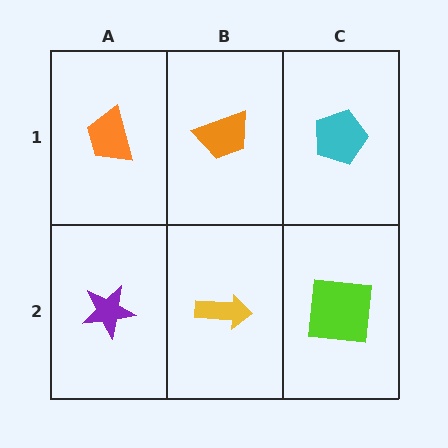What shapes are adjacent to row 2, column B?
An orange trapezoid (row 1, column B), a purple star (row 2, column A), a lime square (row 2, column C).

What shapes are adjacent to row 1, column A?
A purple star (row 2, column A), an orange trapezoid (row 1, column B).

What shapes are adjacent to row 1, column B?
A yellow arrow (row 2, column B), an orange trapezoid (row 1, column A), a cyan pentagon (row 1, column C).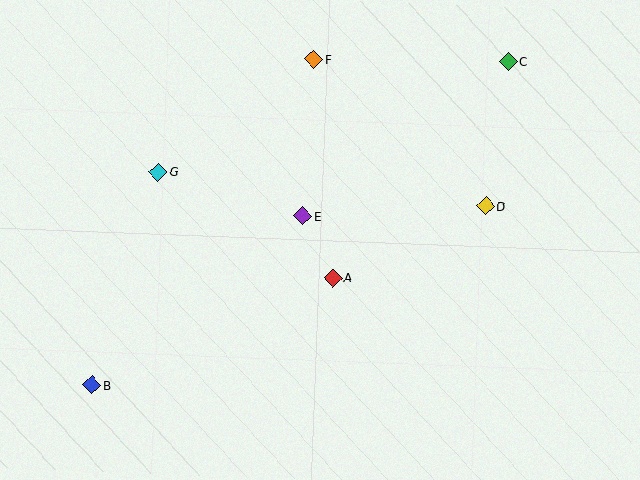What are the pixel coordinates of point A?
Point A is at (333, 278).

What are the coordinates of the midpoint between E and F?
The midpoint between E and F is at (308, 138).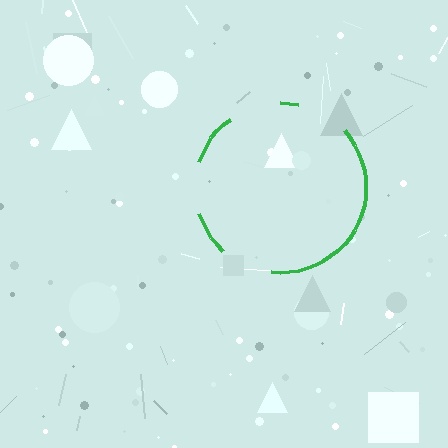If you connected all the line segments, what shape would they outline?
They would outline a circle.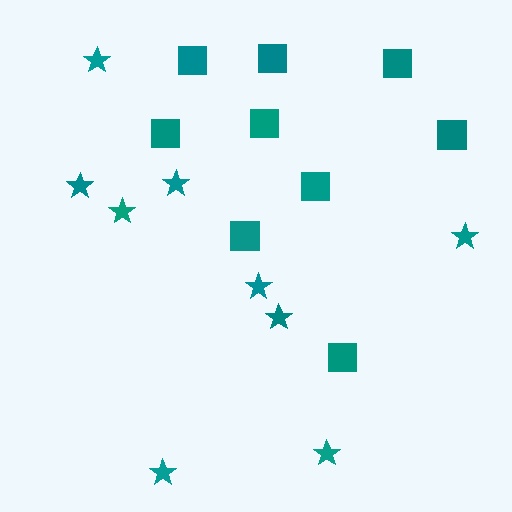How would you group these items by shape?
There are 2 groups: one group of squares (9) and one group of stars (9).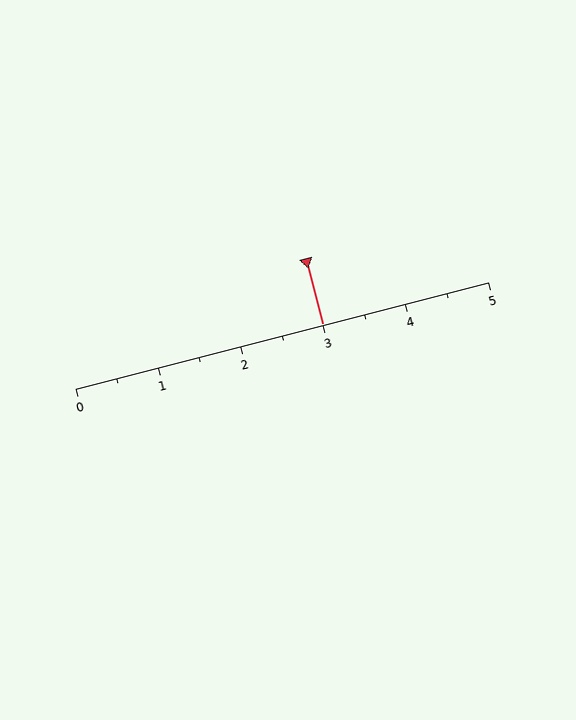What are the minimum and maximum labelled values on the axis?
The axis runs from 0 to 5.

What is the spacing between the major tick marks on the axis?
The major ticks are spaced 1 apart.